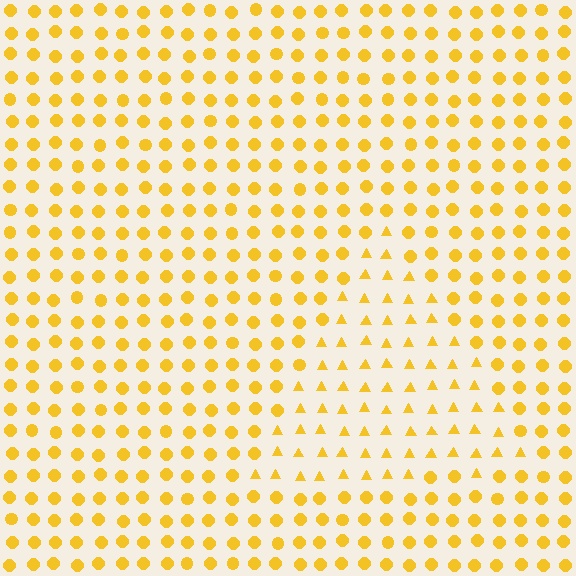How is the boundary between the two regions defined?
The boundary is defined by a change in element shape: triangles inside vs. circles outside. All elements share the same color and spacing.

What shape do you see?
I see a triangle.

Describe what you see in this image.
The image is filled with small yellow elements arranged in a uniform grid. A triangle-shaped region contains triangles, while the surrounding area contains circles. The boundary is defined purely by the change in element shape.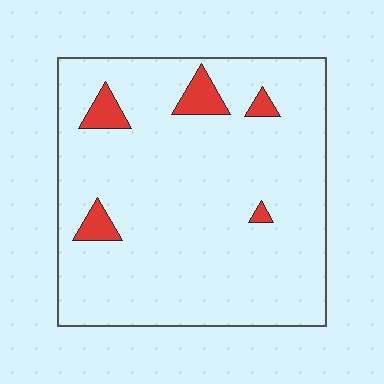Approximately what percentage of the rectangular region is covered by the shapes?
Approximately 5%.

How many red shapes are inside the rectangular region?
5.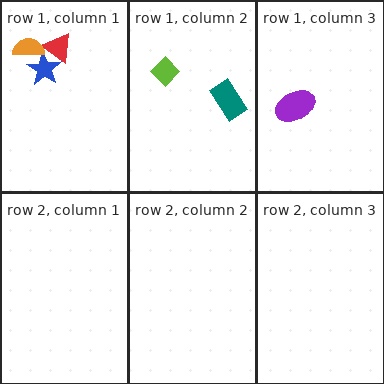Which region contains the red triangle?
The row 1, column 1 region.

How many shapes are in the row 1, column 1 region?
3.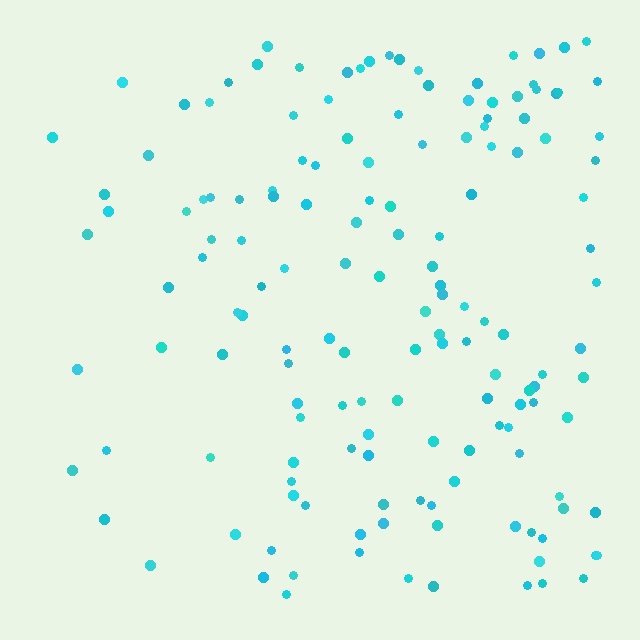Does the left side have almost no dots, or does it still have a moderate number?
Still a moderate number, just noticeably fewer than the right.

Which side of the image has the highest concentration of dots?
The right.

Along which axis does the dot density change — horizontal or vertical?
Horizontal.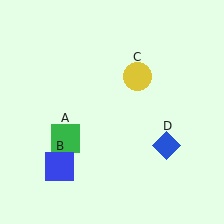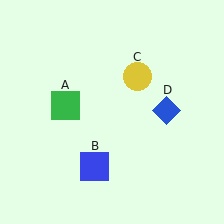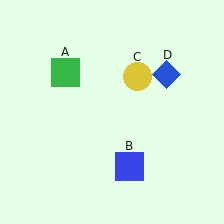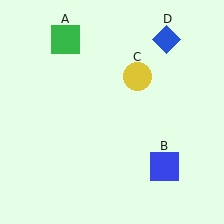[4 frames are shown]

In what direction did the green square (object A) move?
The green square (object A) moved up.